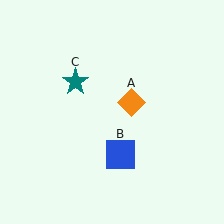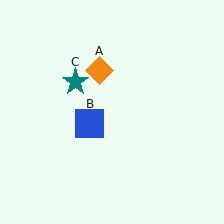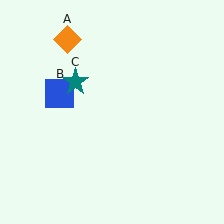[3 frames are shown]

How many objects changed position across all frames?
2 objects changed position: orange diamond (object A), blue square (object B).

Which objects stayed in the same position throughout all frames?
Teal star (object C) remained stationary.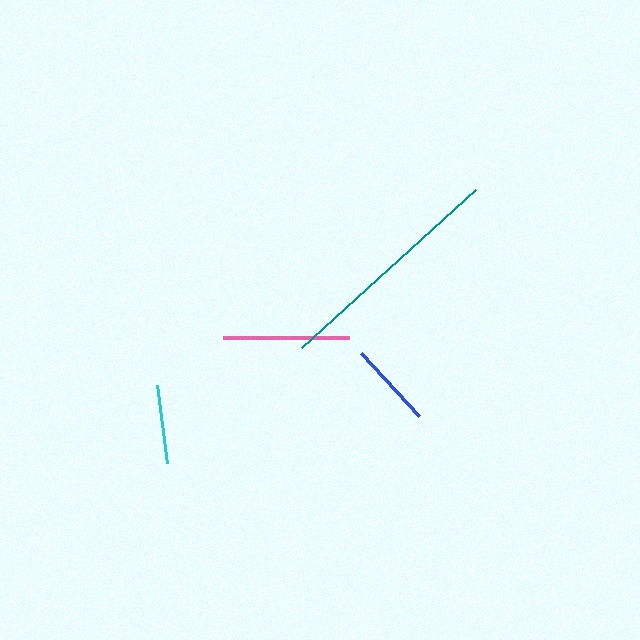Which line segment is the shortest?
The cyan line is the shortest at approximately 79 pixels.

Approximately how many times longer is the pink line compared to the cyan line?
The pink line is approximately 1.6 times the length of the cyan line.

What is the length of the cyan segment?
The cyan segment is approximately 79 pixels long.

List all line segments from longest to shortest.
From longest to shortest: teal, pink, blue, cyan.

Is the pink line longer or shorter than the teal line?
The teal line is longer than the pink line.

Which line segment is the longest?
The teal line is the longest at approximately 235 pixels.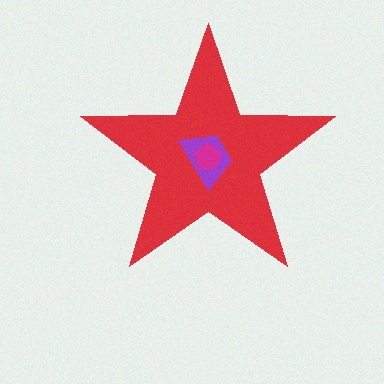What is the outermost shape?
The red star.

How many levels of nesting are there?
3.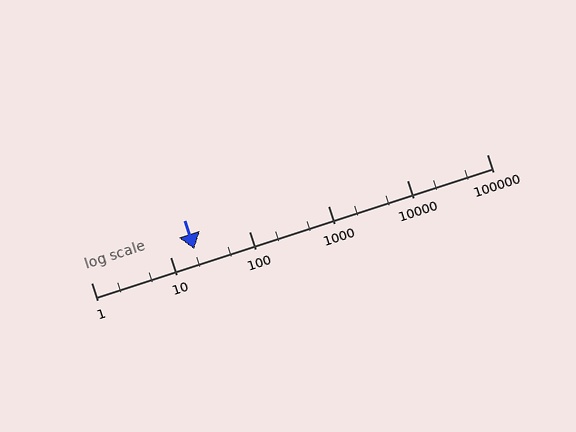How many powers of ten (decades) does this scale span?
The scale spans 5 decades, from 1 to 100000.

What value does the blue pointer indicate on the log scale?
The pointer indicates approximately 20.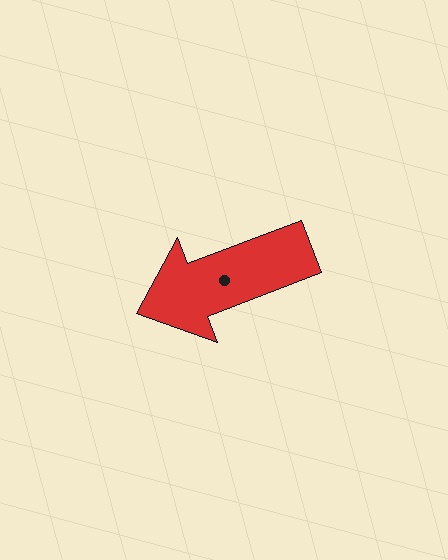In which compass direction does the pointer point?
West.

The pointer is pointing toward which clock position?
Roughly 8 o'clock.